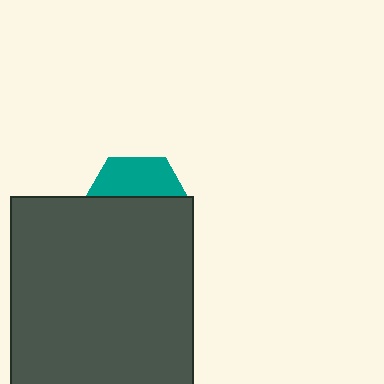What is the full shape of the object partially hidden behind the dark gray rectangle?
The partially hidden object is a teal hexagon.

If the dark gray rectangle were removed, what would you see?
You would see the complete teal hexagon.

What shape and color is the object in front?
The object in front is a dark gray rectangle.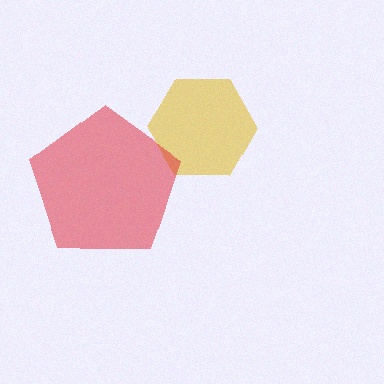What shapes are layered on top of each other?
The layered shapes are: a yellow hexagon, a red pentagon.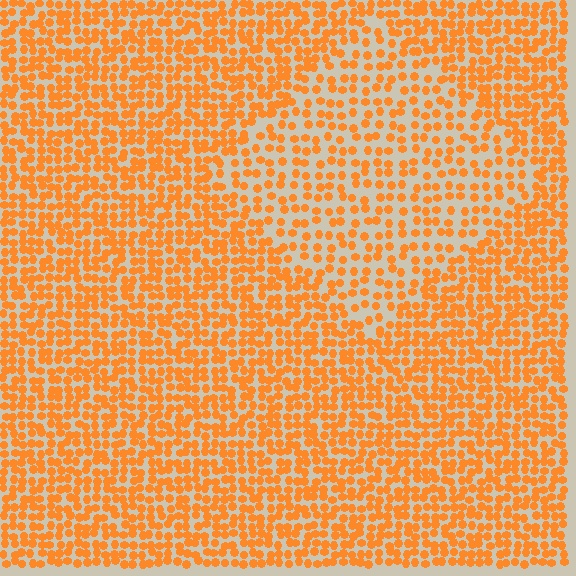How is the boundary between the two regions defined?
The boundary is defined by a change in element density (approximately 1.7x ratio). All elements are the same color, size, and shape.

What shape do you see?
I see a diamond.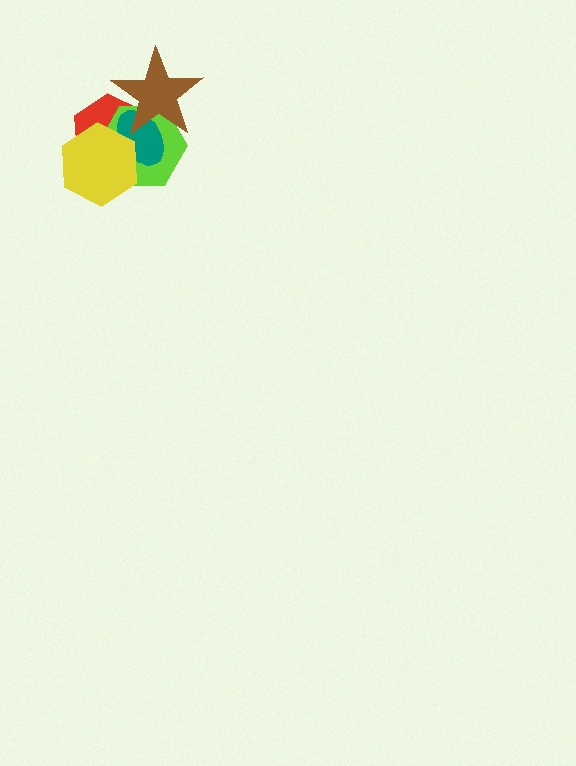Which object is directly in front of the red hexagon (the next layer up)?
The lime hexagon is directly in front of the red hexagon.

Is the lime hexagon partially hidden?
Yes, it is partially covered by another shape.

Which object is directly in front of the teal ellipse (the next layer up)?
The yellow hexagon is directly in front of the teal ellipse.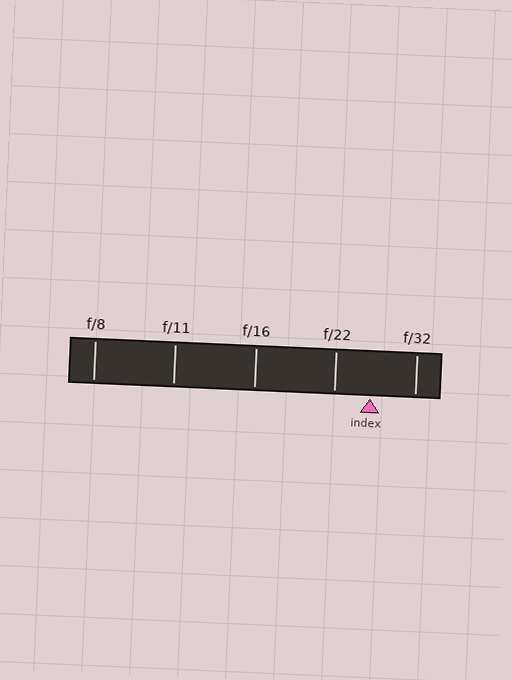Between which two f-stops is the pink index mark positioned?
The index mark is between f/22 and f/32.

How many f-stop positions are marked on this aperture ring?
There are 5 f-stop positions marked.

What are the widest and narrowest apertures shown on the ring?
The widest aperture shown is f/8 and the narrowest is f/32.